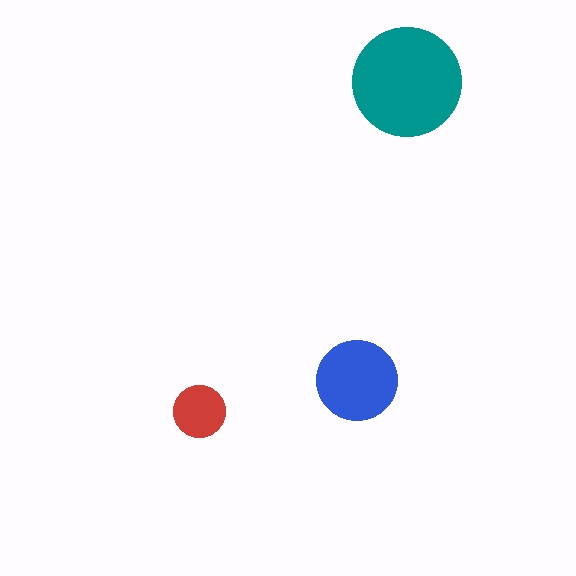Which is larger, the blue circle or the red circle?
The blue one.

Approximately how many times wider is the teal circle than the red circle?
About 2 times wider.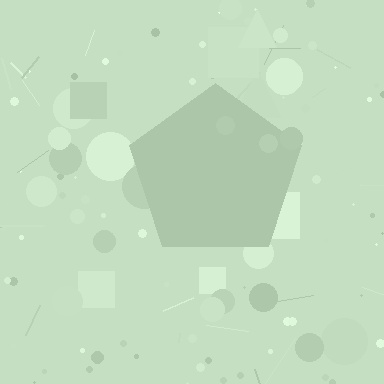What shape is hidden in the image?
A pentagon is hidden in the image.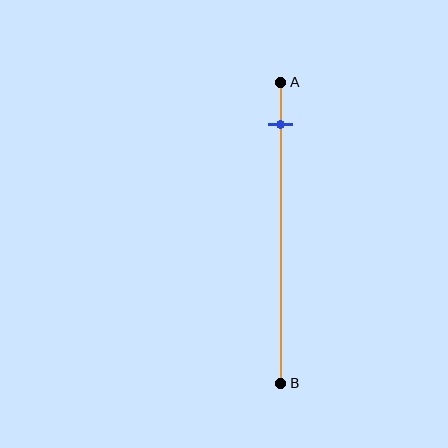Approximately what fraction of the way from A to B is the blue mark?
The blue mark is approximately 15% of the way from A to B.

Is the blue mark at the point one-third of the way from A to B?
No, the mark is at about 15% from A, not at the 33% one-third point.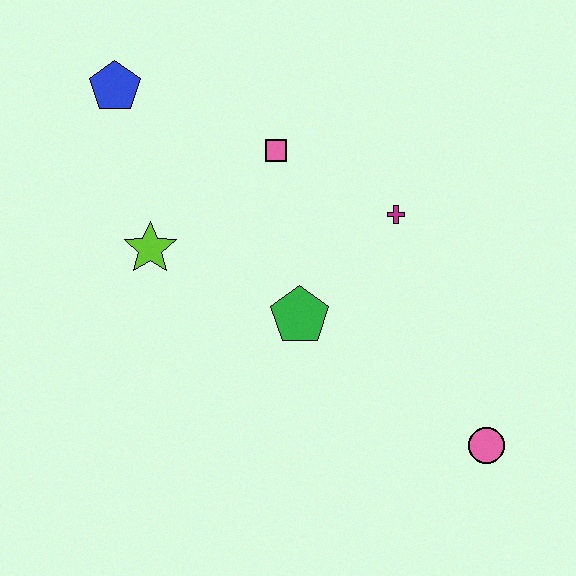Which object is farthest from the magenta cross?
The blue pentagon is farthest from the magenta cross.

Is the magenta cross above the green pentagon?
Yes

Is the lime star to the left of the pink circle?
Yes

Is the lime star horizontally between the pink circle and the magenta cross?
No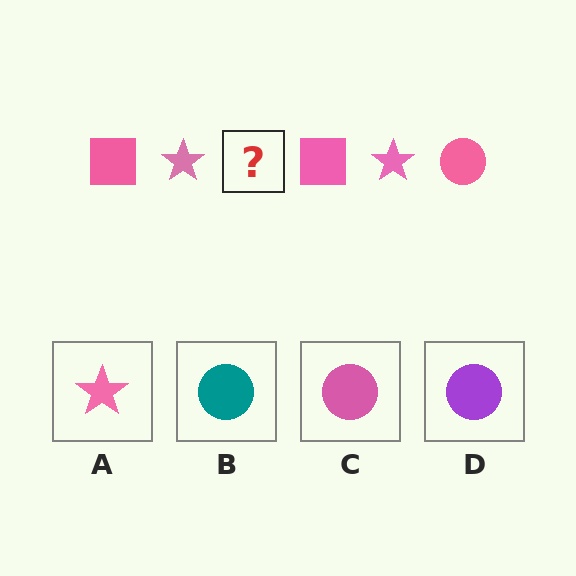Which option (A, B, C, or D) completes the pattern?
C.